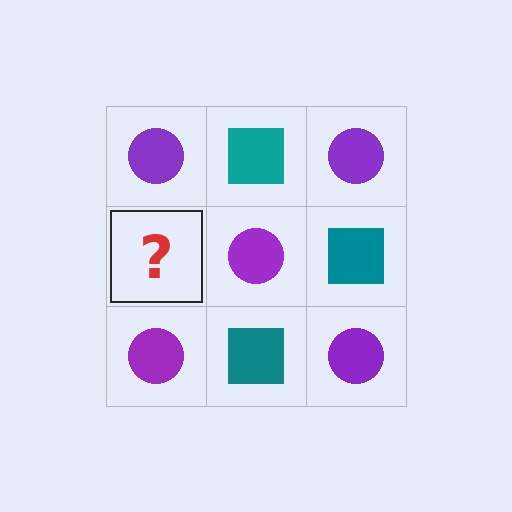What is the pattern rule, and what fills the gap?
The rule is that it alternates purple circle and teal square in a checkerboard pattern. The gap should be filled with a teal square.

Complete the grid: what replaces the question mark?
The question mark should be replaced with a teal square.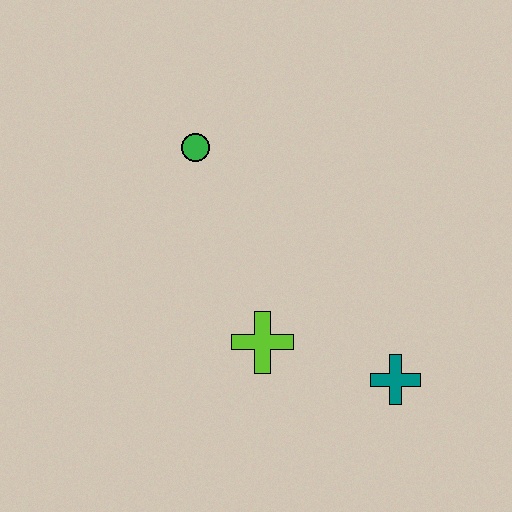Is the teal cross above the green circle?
No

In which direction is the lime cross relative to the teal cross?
The lime cross is to the left of the teal cross.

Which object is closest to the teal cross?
The lime cross is closest to the teal cross.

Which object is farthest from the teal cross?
The green circle is farthest from the teal cross.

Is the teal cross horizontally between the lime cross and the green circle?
No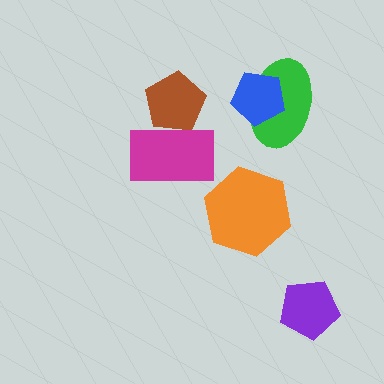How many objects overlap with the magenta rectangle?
1 object overlaps with the magenta rectangle.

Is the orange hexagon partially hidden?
No, no other shape covers it.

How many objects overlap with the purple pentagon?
0 objects overlap with the purple pentagon.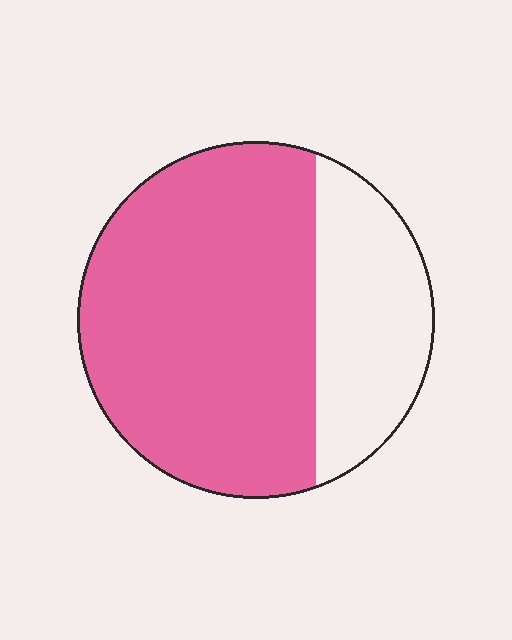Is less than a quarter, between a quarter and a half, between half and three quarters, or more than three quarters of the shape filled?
Between half and three quarters.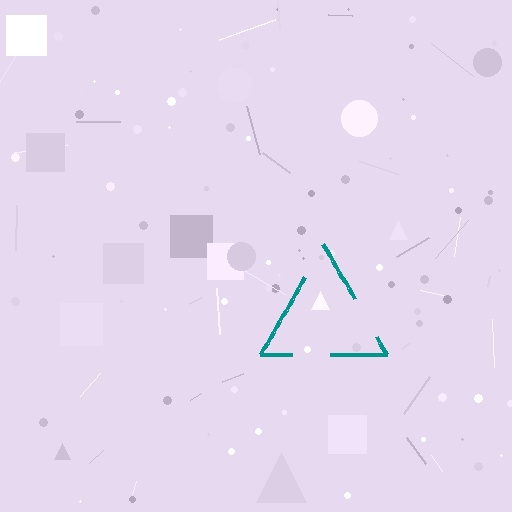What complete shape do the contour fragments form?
The contour fragments form a triangle.